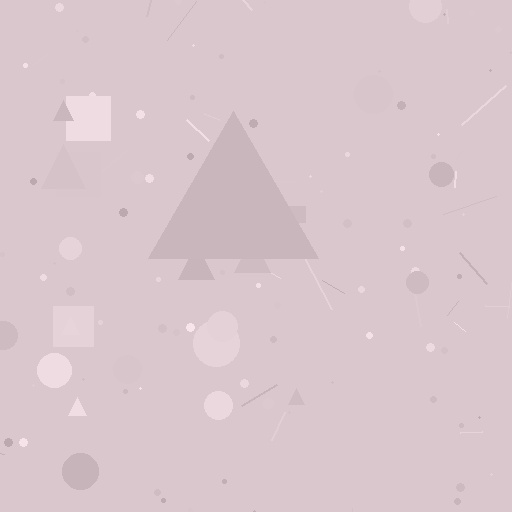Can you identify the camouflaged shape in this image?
The camouflaged shape is a triangle.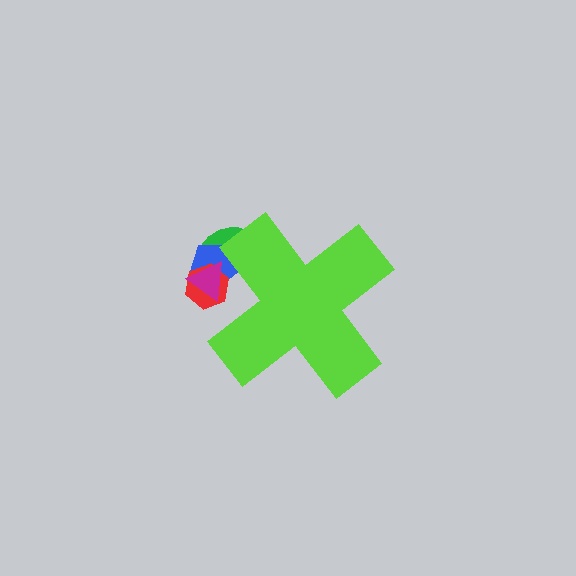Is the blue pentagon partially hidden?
Yes, the blue pentagon is partially hidden behind the lime cross.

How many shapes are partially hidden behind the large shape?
4 shapes are partially hidden.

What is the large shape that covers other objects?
A lime cross.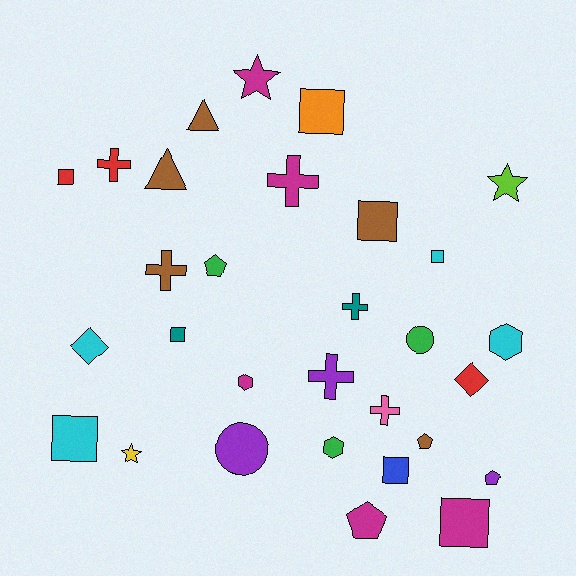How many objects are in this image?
There are 30 objects.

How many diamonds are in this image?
There are 2 diamonds.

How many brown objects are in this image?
There are 5 brown objects.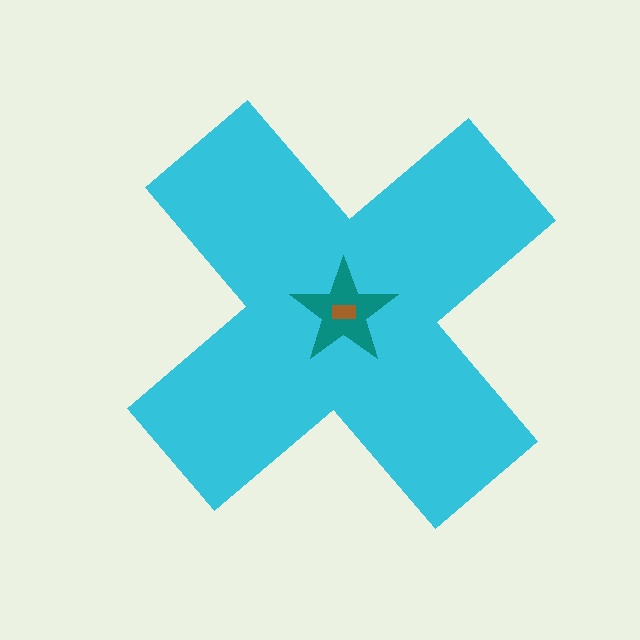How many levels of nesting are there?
3.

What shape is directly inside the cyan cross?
The teal star.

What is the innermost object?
The brown rectangle.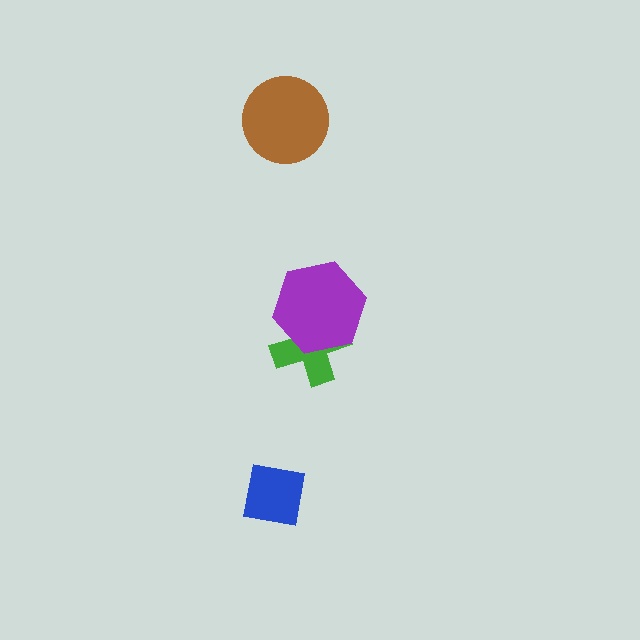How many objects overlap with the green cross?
1 object overlaps with the green cross.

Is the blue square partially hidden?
No, no other shape covers it.